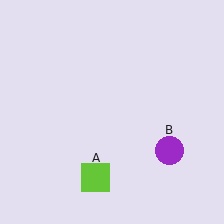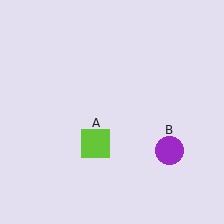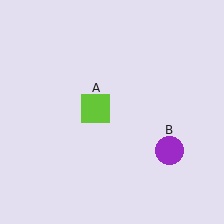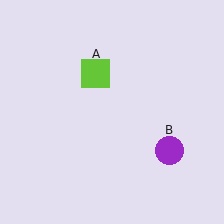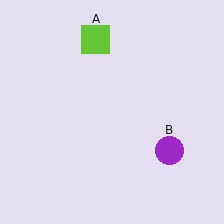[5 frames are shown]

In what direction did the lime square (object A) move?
The lime square (object A) moved up.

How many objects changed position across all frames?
1 object changed position: lime square (object A).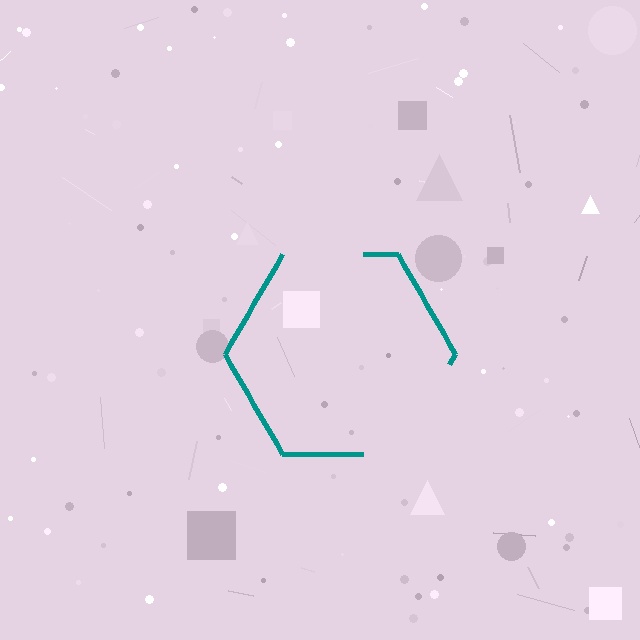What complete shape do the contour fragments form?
The contour fragments form a hexagon.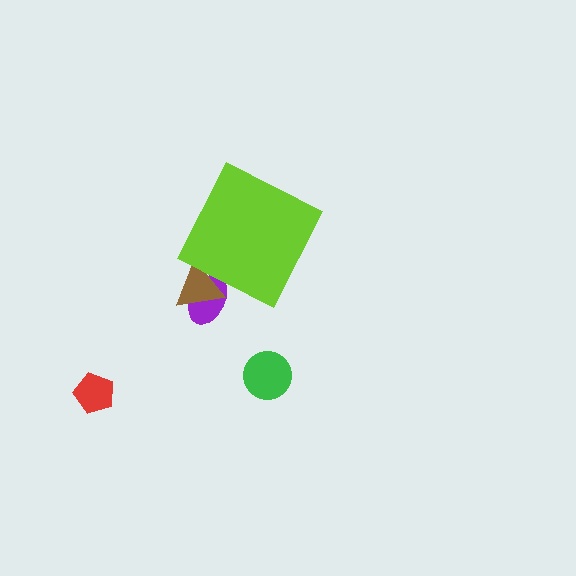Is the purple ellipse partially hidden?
Yes, the purple ellipse is partially hidden behind the lime diamond.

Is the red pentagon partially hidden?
No, the red pentagon is fully visible.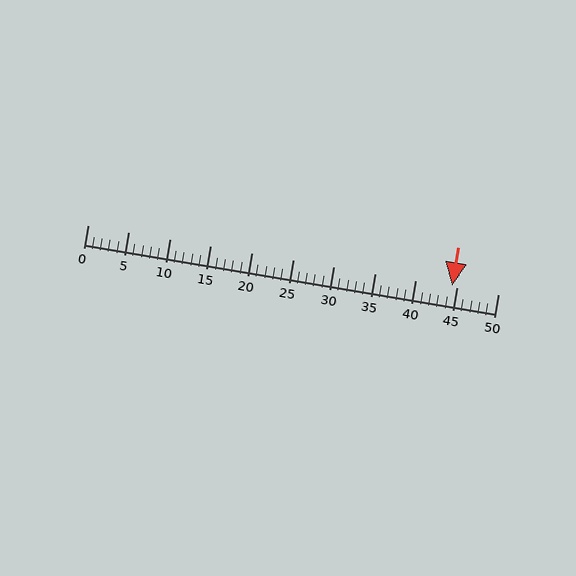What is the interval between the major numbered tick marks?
The major tick marks are spaced 5 units apart.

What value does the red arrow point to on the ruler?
The red arrow points to approximately 44.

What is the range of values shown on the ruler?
The ruler shows values from 0 to 50.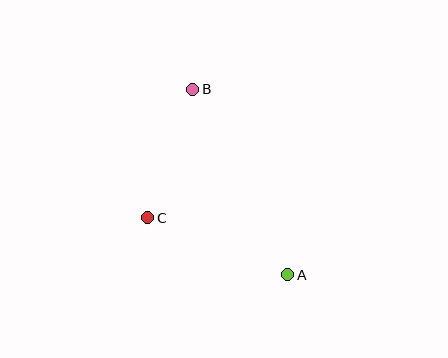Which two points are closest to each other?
Points B and C are closest to each other.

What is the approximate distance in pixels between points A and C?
The distance between A and C is approximately 151 pixels.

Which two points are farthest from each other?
Points A and B are farthest from each other.